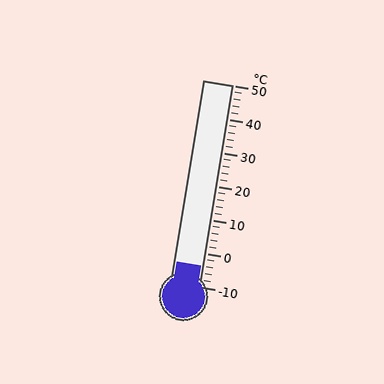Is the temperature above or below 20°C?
The temperature is below 20°C.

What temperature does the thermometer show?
The thermometer shows approximately -4°C.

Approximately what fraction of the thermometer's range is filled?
The thermometer is filled to approximately 10% of its range.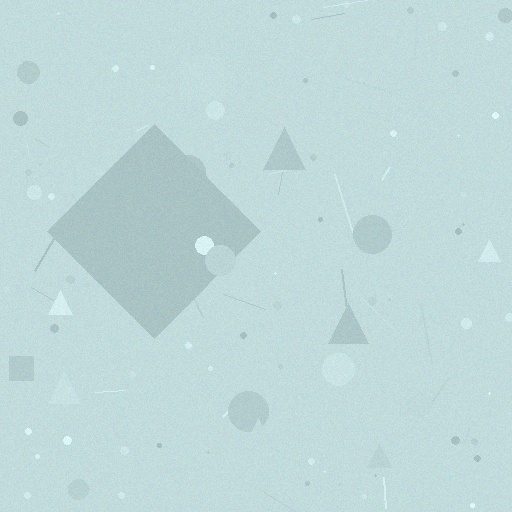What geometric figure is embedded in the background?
A diamond is embedded in the background.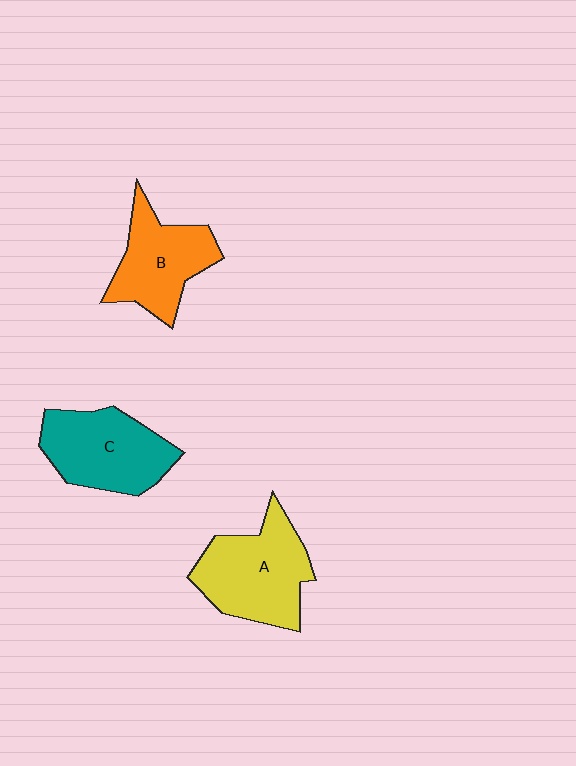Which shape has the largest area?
Shape A (yellow).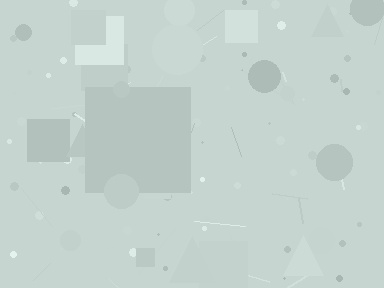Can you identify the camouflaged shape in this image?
The camouflaged shape is a square.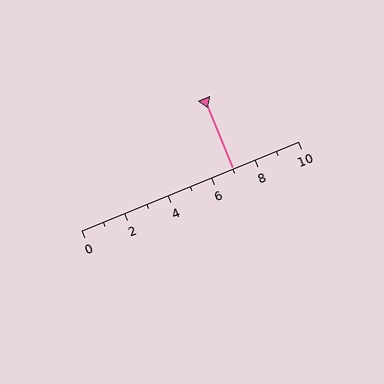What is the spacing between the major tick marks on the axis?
The major ticks are spaced 2 apart.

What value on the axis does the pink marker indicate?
The marker indicates approximately 7.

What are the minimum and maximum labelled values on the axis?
The axis runs from 0 to 10.